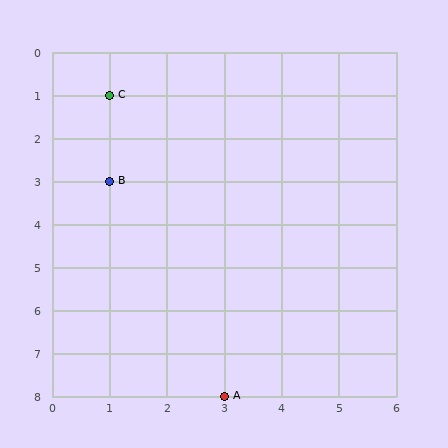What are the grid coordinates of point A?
Point A is at grid coordinates (3, 8).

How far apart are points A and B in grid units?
Points A and B are 2 columns and 5 rows apart (about 5.4 grid units diagonally).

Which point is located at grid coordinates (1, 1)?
Point C is at (1, 1).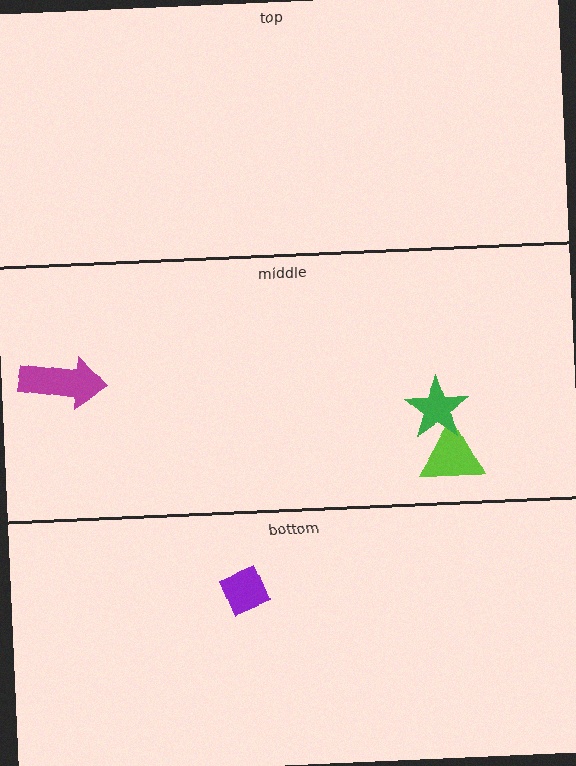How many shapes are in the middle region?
3.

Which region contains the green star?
The middle region.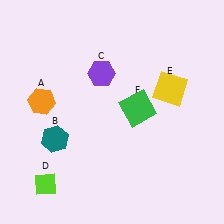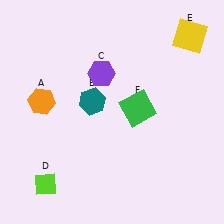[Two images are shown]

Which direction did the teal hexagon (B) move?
The teal hexagon (B) moved up.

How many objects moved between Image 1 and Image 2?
2 objects moved between the two images.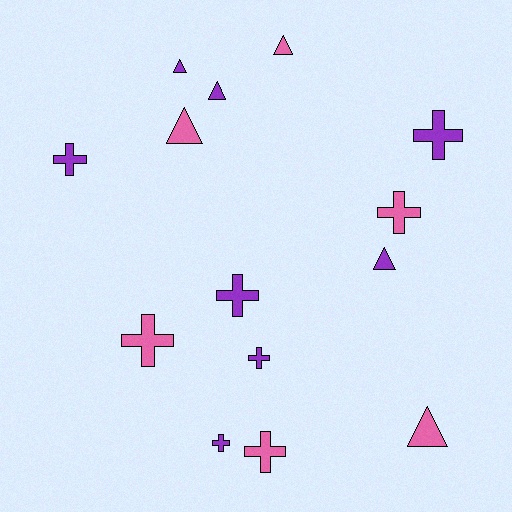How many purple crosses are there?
There are 5 purple crosses.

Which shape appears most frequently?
Cross, with 8 objects.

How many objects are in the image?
There are 14 objects.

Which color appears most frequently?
Purple, with 8 objects.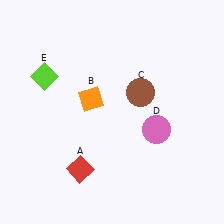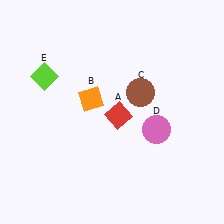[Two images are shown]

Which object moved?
The red diamond (A) moved up.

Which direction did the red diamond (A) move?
The red diamond (A) moved up.